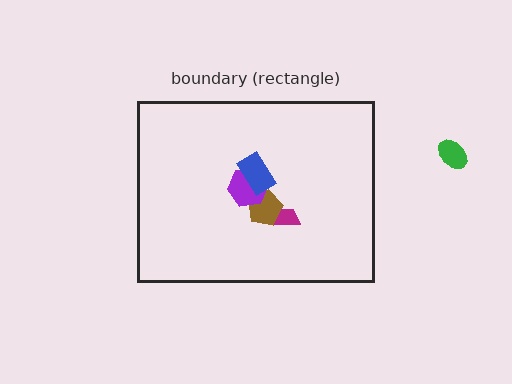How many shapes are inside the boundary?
4 inside, 1 outside.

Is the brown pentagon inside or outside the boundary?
Inside.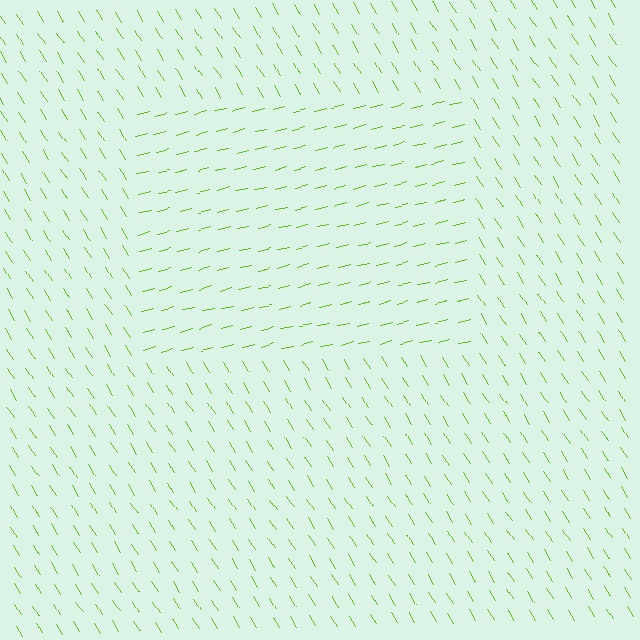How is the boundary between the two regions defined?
The boundary is defined purely by a change in line orientation (approximately 72 degrees difference). All lines are the same color and thickness.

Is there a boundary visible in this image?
Yes, there is a texture boundary formed by a change in line orientation.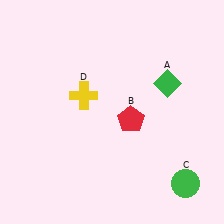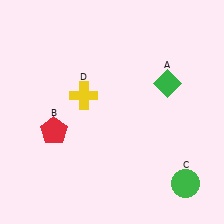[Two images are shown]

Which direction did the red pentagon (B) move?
The red pentagon (B) moved left.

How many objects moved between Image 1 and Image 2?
1 object moved between the two images.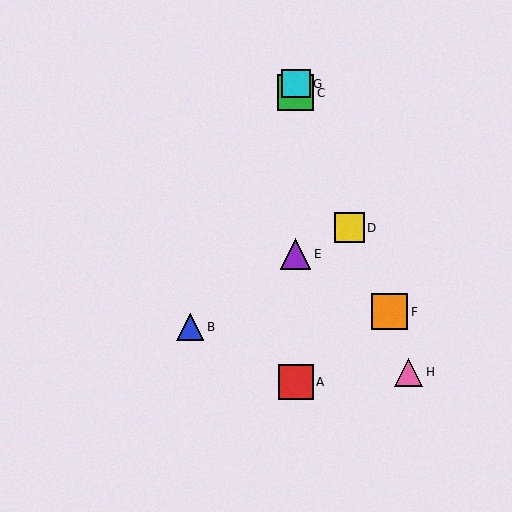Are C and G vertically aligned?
Yes, both are at x≈296.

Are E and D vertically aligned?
No, E is at x≈296 and D is at x≈350.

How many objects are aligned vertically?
4 objects (A, C, E, G) are aligned vertically.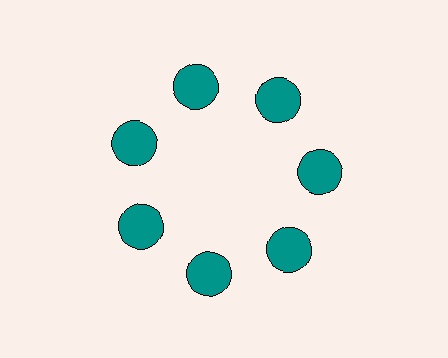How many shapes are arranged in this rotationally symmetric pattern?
There are 7 shapes, arranged in 7 groups of 1.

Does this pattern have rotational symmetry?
Yes, this pattern has 7-fold rotational symmetry. It looks the same after rotating 51 degrees around the center.